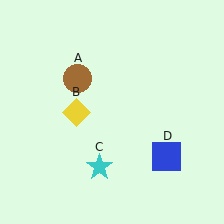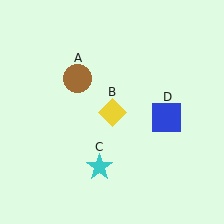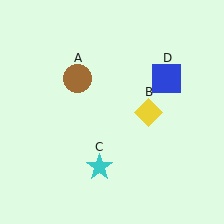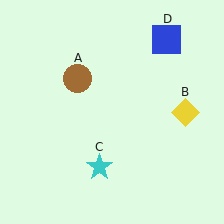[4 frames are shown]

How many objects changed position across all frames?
2 objects changed position: yellow diamond (object B), blue square (object D).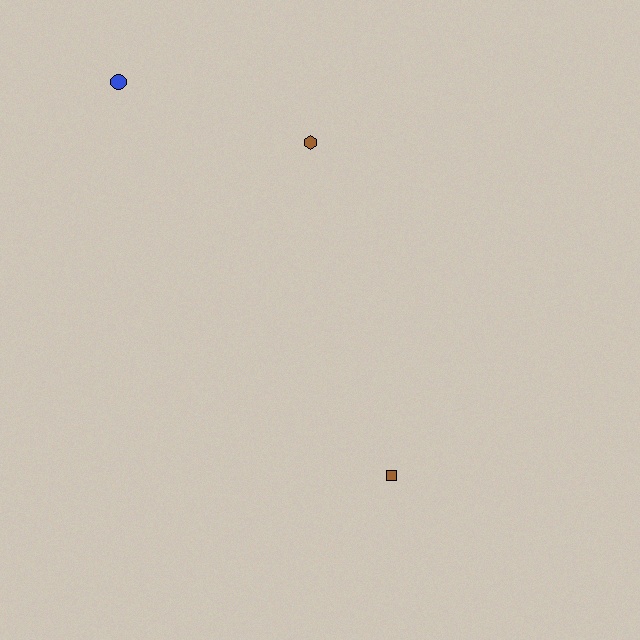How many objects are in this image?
There are 3 objects.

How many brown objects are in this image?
There are 2 brown objects.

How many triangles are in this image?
There are no triangles.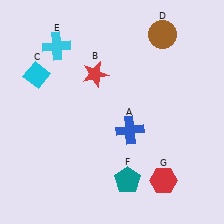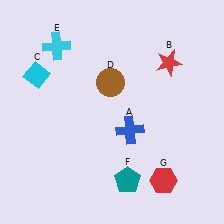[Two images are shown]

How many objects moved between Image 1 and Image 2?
2 objects moved between the two images.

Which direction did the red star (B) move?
The red star (B) moved right.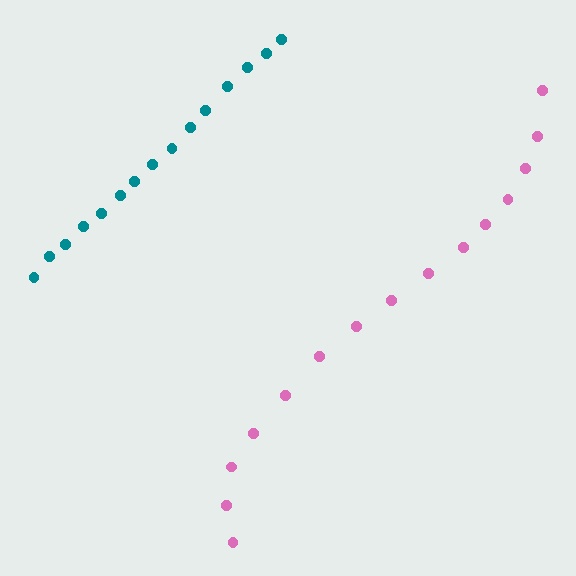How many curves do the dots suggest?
There are 2 distinct paths.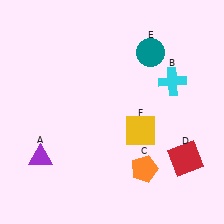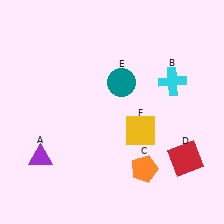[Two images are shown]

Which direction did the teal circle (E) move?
The teal circle (E) moved down.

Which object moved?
The teal circle (E) moved down.